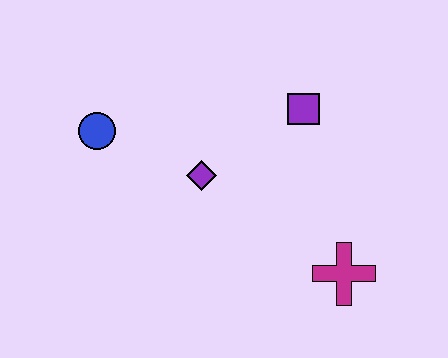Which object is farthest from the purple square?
The blue circle is farthest from the purple square.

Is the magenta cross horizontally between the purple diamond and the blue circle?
No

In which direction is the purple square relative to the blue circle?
The purple square is to the right of the blue circle.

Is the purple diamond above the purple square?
No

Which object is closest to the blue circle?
The purple diamond is closest to the blue circle.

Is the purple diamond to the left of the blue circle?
No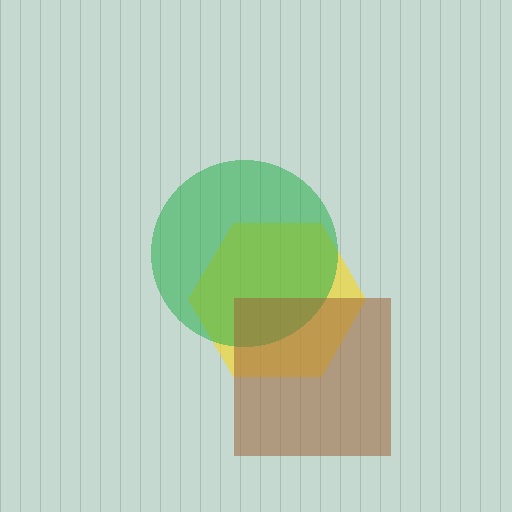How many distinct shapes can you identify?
There are 3 distinct shapes: a yellow hexagon, a green circle, a brown square.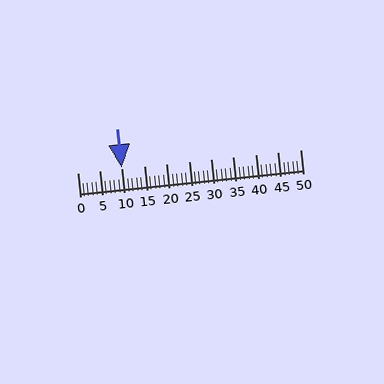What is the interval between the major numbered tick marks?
The major tick marks are spaced 5 units apart.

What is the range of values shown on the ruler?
The ruler shows values from 0 to 50.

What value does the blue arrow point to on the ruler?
The blue arrow points to approximately 10.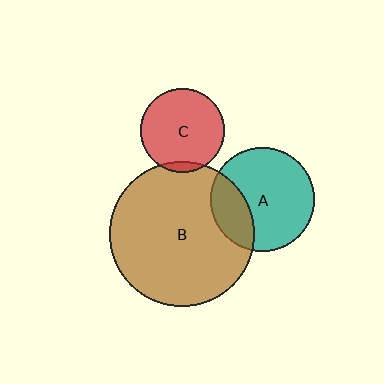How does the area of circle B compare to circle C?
Approximately 3.0 times.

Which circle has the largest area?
Circle B (brown).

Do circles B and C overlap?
Yes.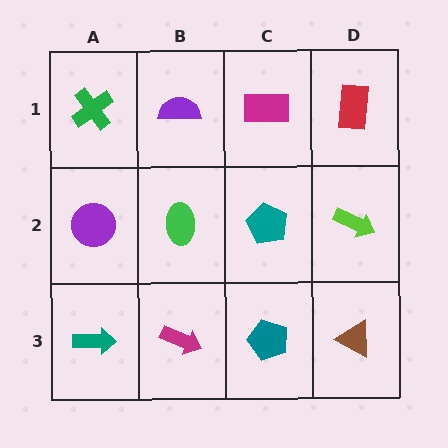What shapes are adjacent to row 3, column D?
A lime arrow (row 2, column D), a teal pentagon (row 3, column C).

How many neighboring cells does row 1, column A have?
2.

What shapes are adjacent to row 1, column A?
A purple circle (row 2, column A), a purple semicircle (row 1, column B).